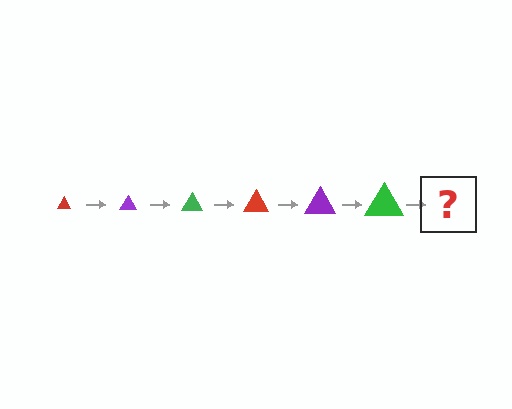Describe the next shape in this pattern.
It should be a red triangle, larger than the previous one.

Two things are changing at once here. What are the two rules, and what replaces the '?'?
The two rules are that the triangle grows larger each step and the color cycles through red, purple, and green. The '?' should be a red triangle, larger than the previous one.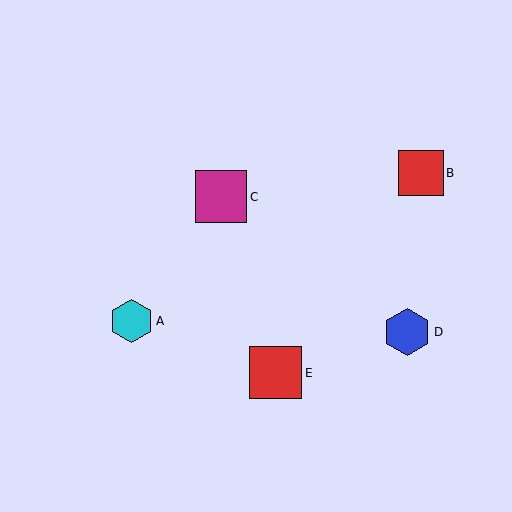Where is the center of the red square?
The center of the red square is at (276, 373).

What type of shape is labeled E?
Shape E is a red square.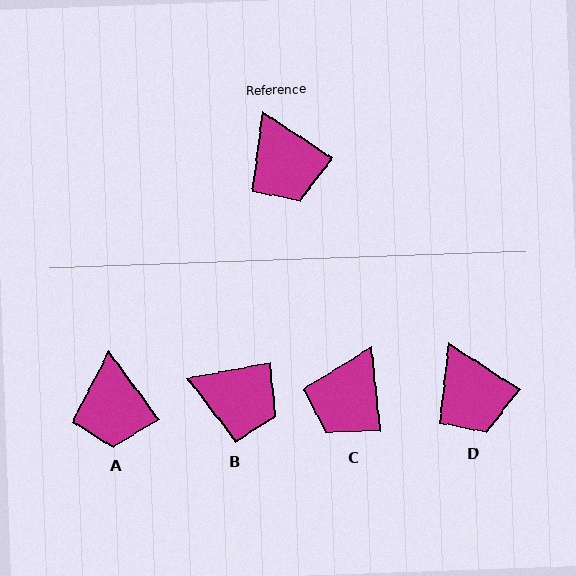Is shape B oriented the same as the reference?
No, it is off by about 45 degrees.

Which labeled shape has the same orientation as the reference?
D.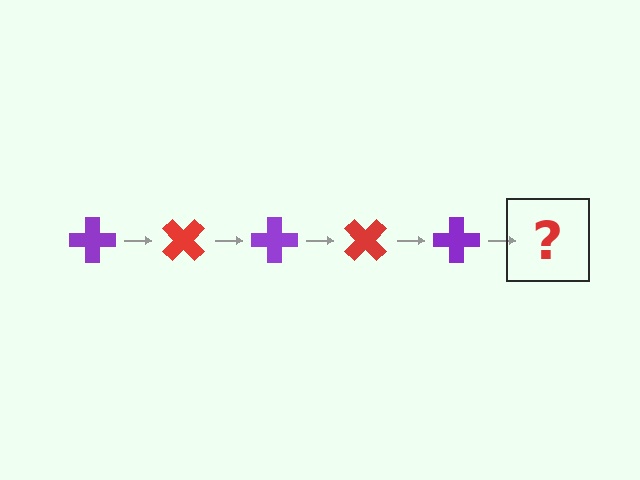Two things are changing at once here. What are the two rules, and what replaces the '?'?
The two rules are that it rotates 45 degrees each step and the color cycles through purple and red. The '?' should be a red cross, rotated 225 degrees from the start.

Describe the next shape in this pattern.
It should be a red cross, rotated 225 degrees from the start.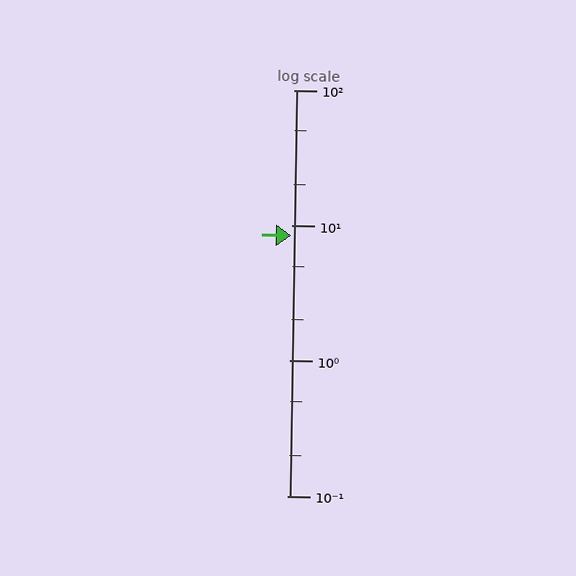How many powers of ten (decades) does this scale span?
The scale spans 3 decades, from 0.1 to 100.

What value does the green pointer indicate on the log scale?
The pointer indicates approximately 8.4.